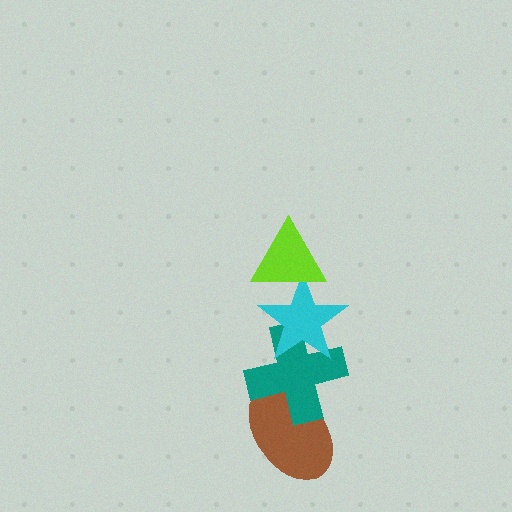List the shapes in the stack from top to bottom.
From top to bottom: the lime triangle, the cyan star, the teal cross, the brown ellipse.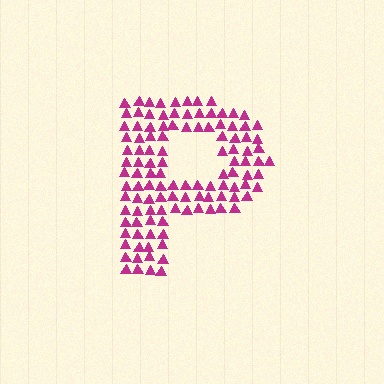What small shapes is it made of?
It is made of small triangles.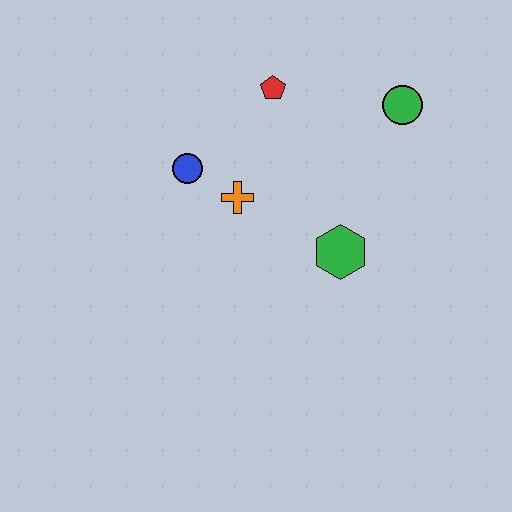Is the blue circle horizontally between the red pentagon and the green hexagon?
No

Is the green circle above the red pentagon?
No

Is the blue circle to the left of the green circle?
Yes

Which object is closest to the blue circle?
The orange cross is closest to the blue circle.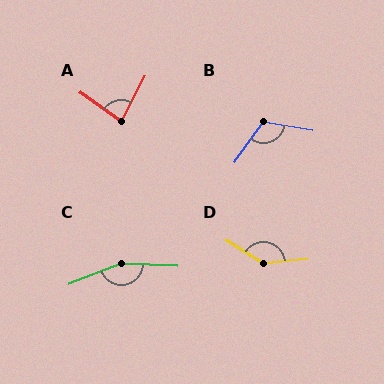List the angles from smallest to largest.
A (82°), B (116°), D (143°), C (156°).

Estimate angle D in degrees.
Approximately 143 degrees.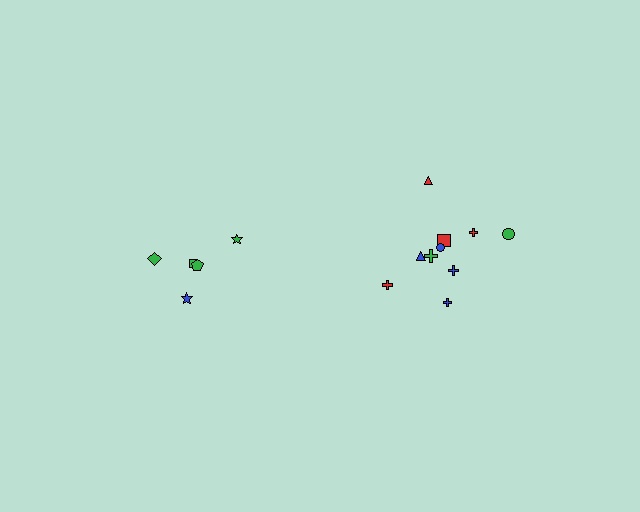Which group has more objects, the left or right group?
The right group.